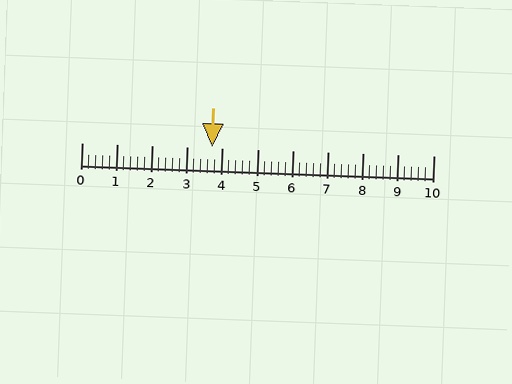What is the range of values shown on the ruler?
The ruler shows values from 0 to 10.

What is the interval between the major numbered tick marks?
The major tick marks are spaced 1 units apart.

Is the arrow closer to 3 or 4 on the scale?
The arrow is closer to 4.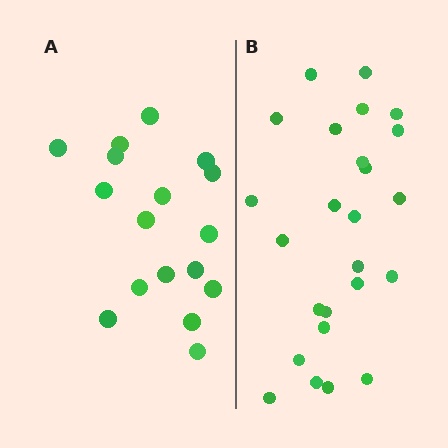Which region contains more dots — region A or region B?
Region B (the right region) has more dots.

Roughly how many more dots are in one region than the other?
Region B has roughly 8 or so more dots than region A.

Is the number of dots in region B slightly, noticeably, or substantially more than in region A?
Region B has substantially more. The ratio is roughly 1.5 to 1.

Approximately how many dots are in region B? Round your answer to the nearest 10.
About 20 dots. (The exact count is 25, which rounds to 20.)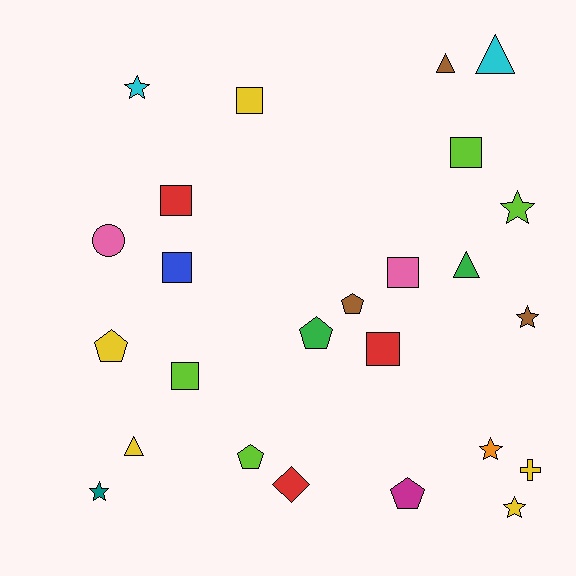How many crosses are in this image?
There is 1 cross.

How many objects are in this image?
There are 25 objects.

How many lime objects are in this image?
There are 4 lime objects.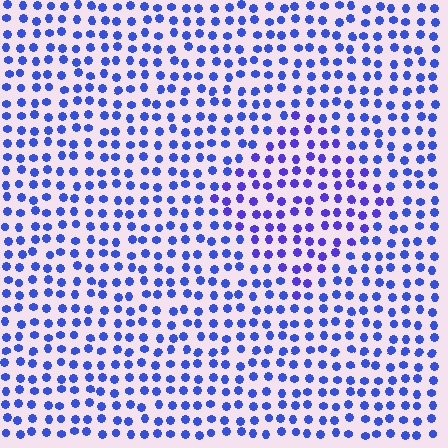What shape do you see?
I see a diamond.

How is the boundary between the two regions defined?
The boundary is defined purely by a slight shift in hue (about 21 degrees). Spacing, size, and orientation are identical on both sides.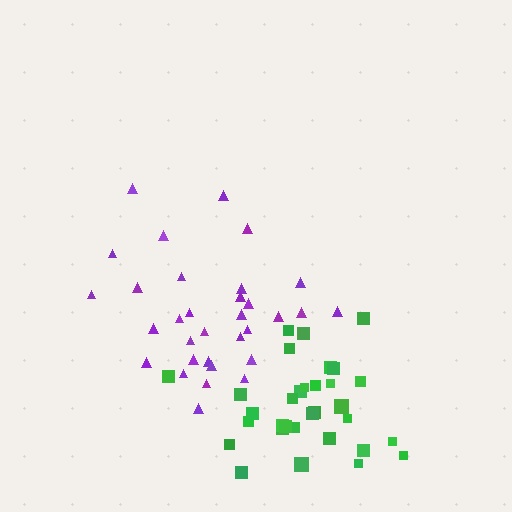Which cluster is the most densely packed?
Green.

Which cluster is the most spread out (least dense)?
Purple.